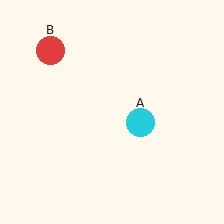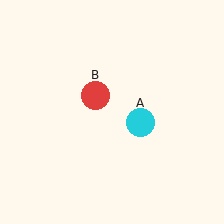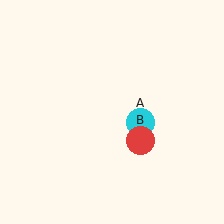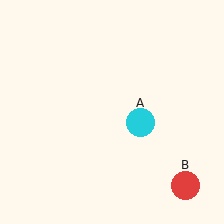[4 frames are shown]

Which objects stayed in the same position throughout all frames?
Cyan circle (object A) remained stationary.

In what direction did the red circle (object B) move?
The red circle (object B) moved down and to the right.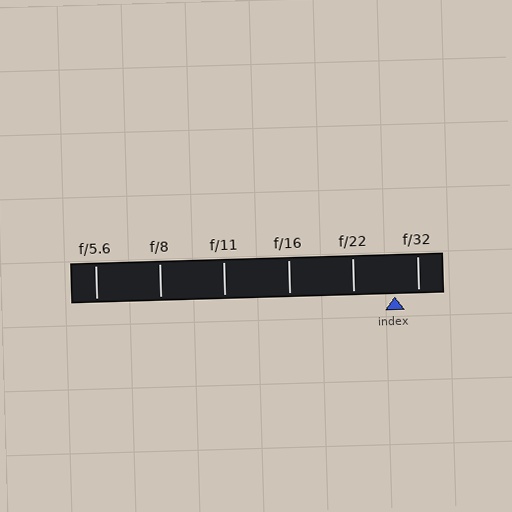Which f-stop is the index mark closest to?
The index mark is closest to f/32.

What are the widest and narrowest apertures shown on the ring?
The widest aperture shown is f/5.6 and the narrowest is f/32.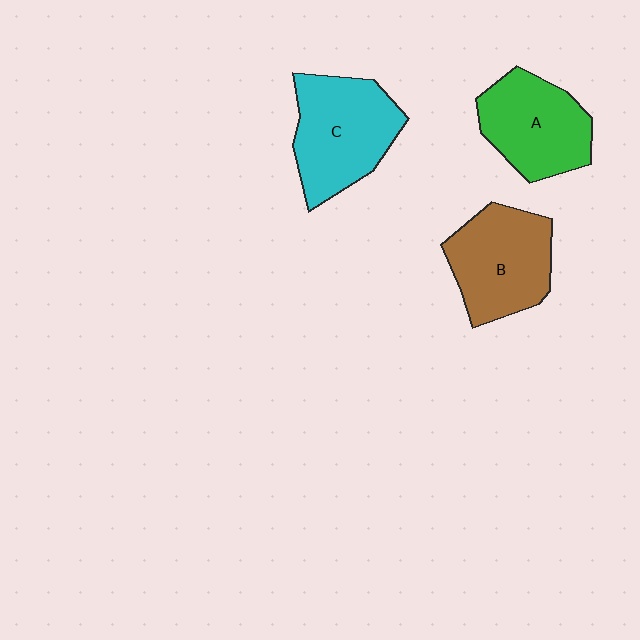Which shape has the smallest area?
Shape A (green).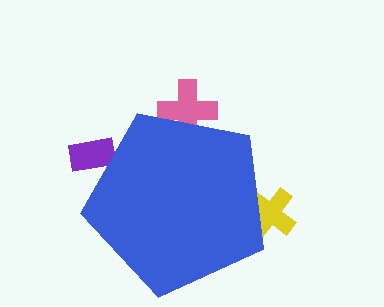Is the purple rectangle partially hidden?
Yes, the purple rectangle is partially hidden behind the blue pentagon.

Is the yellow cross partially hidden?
Yes, the yellow cross is partially hidden behind the blue pentagon.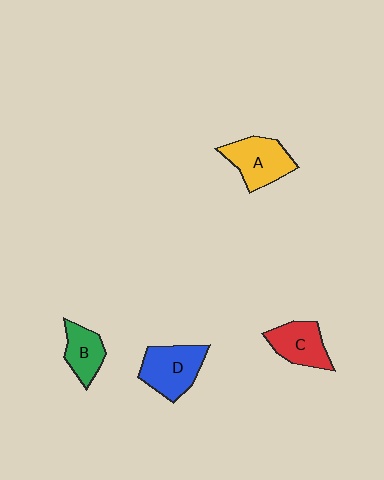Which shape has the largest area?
Shape D (blue).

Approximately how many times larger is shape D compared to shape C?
Approximately 1.2 times.